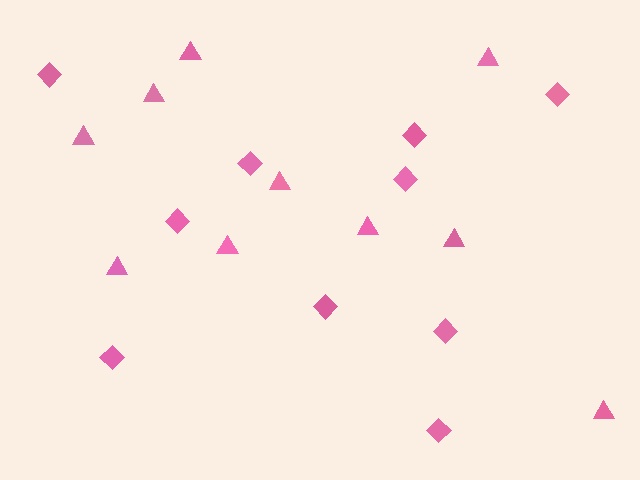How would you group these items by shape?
There are 2 groups: one group of diamonds (10) and one group of triangles (10).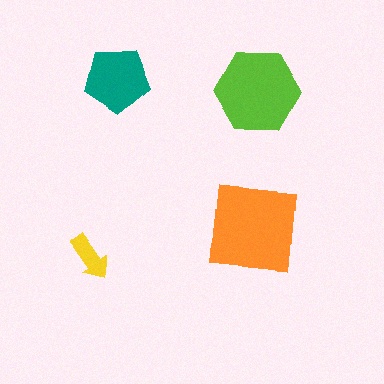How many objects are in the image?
There are 4 objects in the image.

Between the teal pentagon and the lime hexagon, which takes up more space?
The lime hexagon.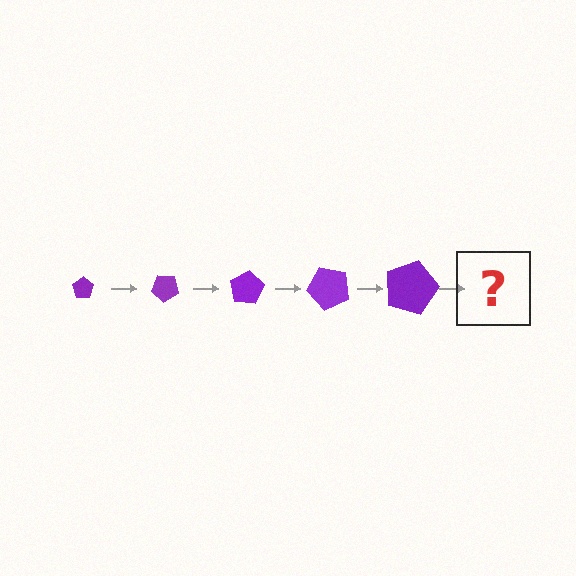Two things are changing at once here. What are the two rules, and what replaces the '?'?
The two rules are that the pentagon grows larger each step and it rotates 40 degrees each step. The '?' should be a pentagon, larger than the previous one and rotated 200 degrees from the start.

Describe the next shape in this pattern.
It should be a pentagon, larger than the previous one and rotated 200 degrees from the start.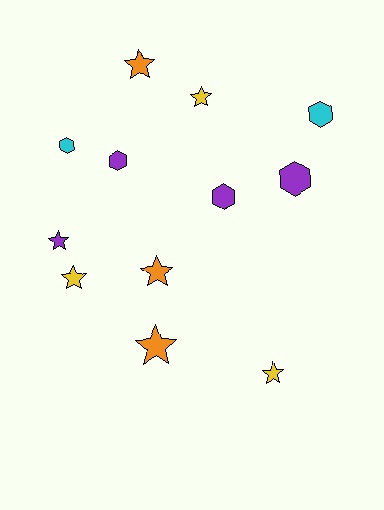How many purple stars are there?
There is 1 purple star.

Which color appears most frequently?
Purple, with 4 objects.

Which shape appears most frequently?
Star, with 7 objects.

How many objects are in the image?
There are 12 objects.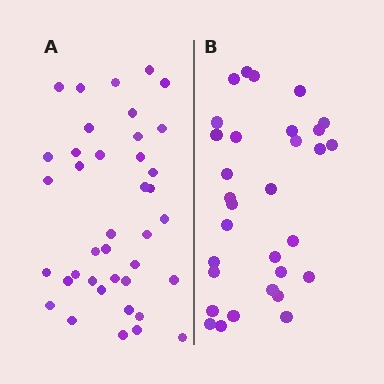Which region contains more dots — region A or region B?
Region A (the left region) has more dots.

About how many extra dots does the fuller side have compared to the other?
Region A has roughly 8 or so more dots than region B.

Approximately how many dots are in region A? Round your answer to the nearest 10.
About 40 dots. (The exact count is 39, which rounds to 40.)